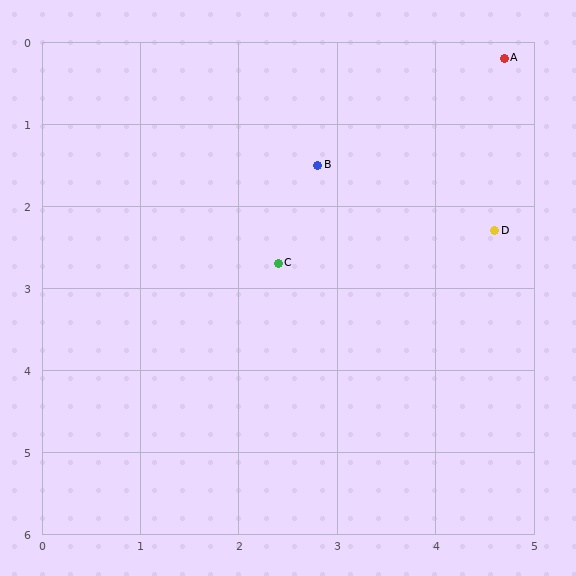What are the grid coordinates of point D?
Point D is at approximately (4.6, 2.3).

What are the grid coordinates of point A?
Point A is at approximately (4.7, 0.2).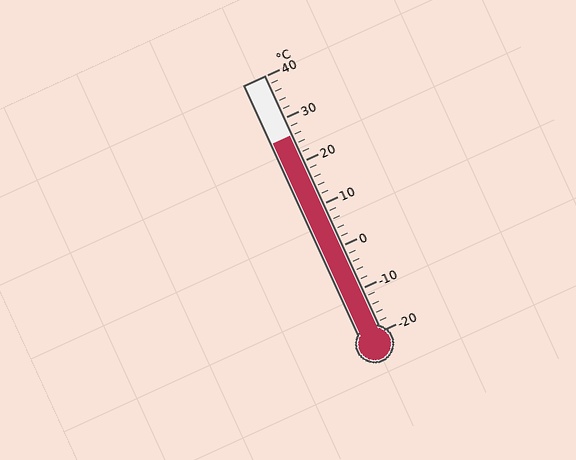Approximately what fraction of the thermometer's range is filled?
The thermometer is filled to approximately 75% of its range.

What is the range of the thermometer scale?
The thermometer scale ranges from -20°C to 40°C.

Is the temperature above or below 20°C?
The temperature is above 20°C.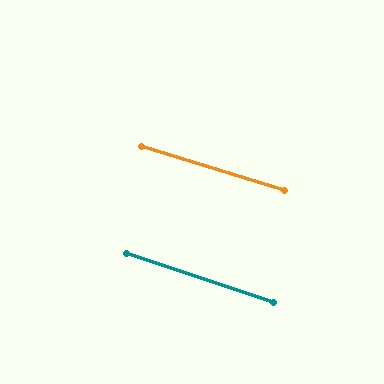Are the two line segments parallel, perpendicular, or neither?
Parallel — their directions differ by only 1.0°.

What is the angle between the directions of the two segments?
Approximately 1 degree.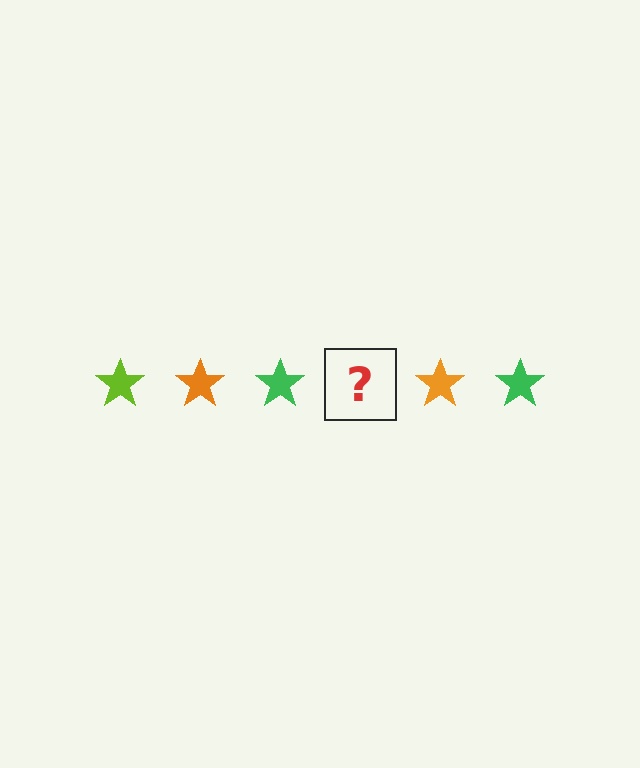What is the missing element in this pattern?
The missing element is a lime star.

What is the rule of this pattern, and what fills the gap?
The rule is that the pattern cycles through lime, orange, green stars. The gap should be filled with a lime star.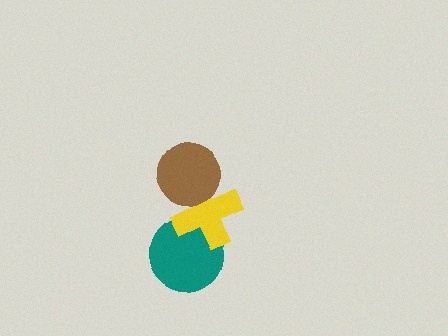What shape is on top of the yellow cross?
The brown circle is on top of the yellow cross.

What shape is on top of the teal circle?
The yellow cross is on top of the teal circle.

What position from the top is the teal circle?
The teal circle is 3rd from the top.